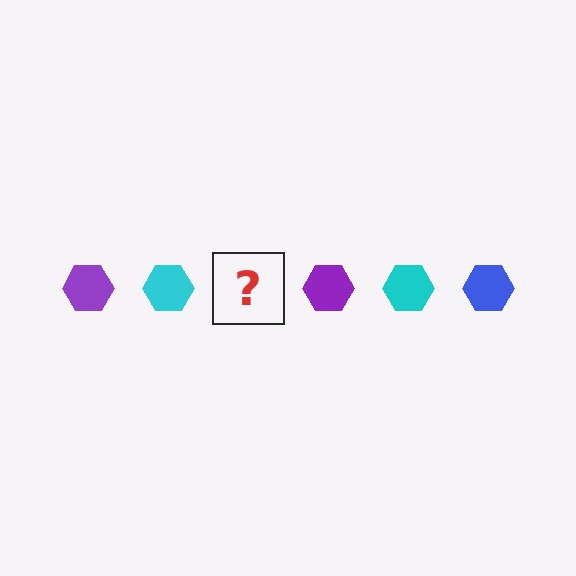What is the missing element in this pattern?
The missing element is a blue hexagon.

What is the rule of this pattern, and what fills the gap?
The rule is that the pattern cycles through purple, cyan, blue hexagons. The gap should be filled with a blue hexagon.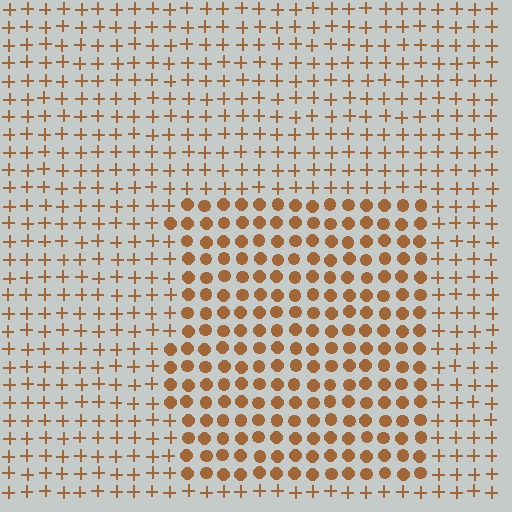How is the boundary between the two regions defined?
The boundary is defined by a change in element shape: circles inside vs. plus signs outside. All elements share the same color and spacing.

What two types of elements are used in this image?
The image uses circles inside the rectangle region and plus signs outside it.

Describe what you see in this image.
The image is filled with small brown elements arranged in a uniform grid. A rectangle-shaped region contains circles, while the surrounding area contains plus signs. The boundary is defined purely by the change in element shape.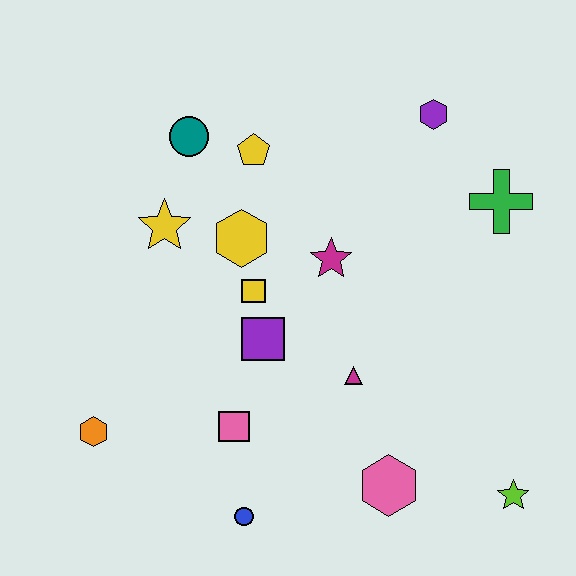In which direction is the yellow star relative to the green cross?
The yellow star is to the left of the green cross.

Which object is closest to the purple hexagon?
The green cross is closest to the purple hexagon.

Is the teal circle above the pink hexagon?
Yes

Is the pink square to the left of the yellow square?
Yes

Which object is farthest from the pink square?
The purple hexagon is farthest from the pink square.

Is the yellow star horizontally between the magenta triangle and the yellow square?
No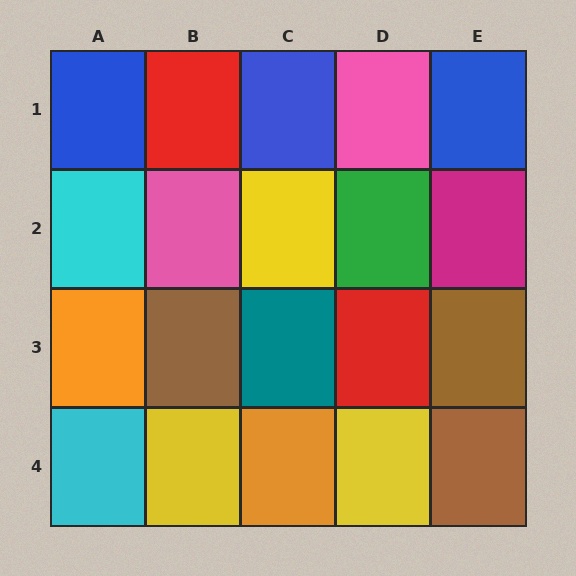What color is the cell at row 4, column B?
Yellow.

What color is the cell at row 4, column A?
Cyan.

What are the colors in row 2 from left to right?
Cyan, pink, yellow, green, magenta.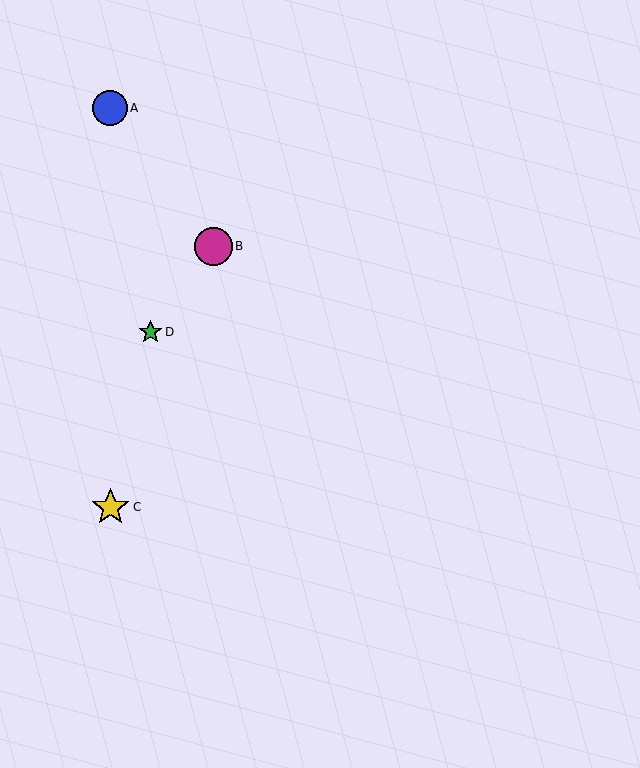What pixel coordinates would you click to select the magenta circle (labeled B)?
Click at (213, 246) to select the magenta circle B.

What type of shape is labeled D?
Shape D is a green star.